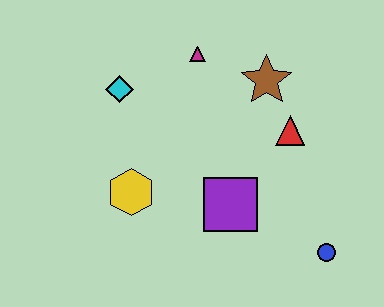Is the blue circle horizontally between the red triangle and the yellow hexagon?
No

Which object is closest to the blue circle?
The purple square is closest to the blue circle.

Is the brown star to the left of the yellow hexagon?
No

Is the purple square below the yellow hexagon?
Yes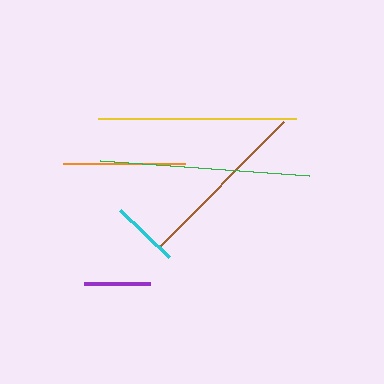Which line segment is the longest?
The green line is the longest at approximately 209 pixels.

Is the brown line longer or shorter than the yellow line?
The yellow line is longer than the brown line.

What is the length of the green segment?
The green segment is approximately 209 pixels long.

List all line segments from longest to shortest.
From longest to shortest: green, yellow, brown, orange, cyan, purple.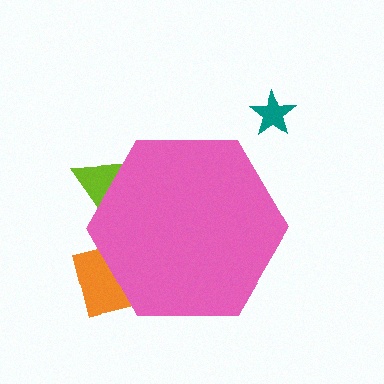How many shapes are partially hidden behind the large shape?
2 shapes are partially hidden.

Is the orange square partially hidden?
Yes, the orange square is partially hidden behind the pink hexagon.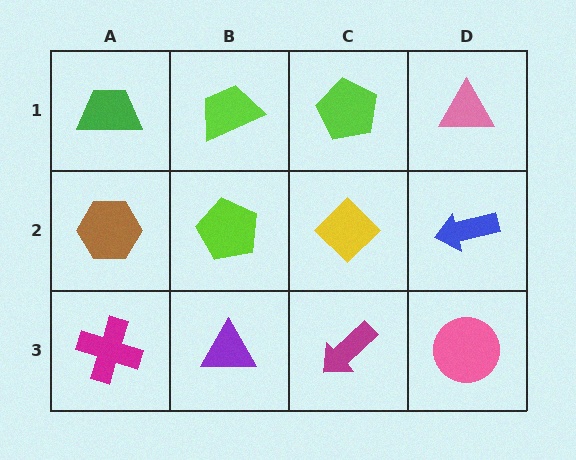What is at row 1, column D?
A pink triangle.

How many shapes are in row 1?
4 shapes.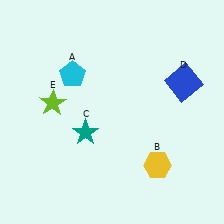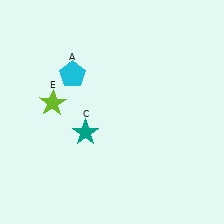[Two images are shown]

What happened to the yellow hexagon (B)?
The yellow hexagon (B) was removed in Image 2. It was in the bottom-right area of Image 1.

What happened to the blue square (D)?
The blue square (D) was removed in Image 2. It was in the top-right area of Image 1.